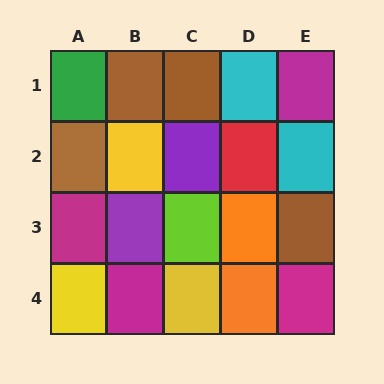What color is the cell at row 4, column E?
Magenta.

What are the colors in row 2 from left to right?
Brown, yellow, purple, red, cyan.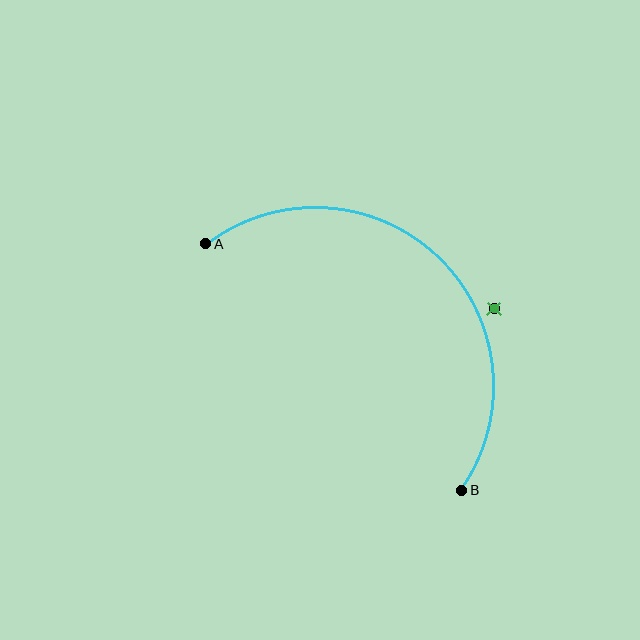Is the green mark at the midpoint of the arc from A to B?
No — the green mark does not lie on the arc at all. It sits slightly outside the curve.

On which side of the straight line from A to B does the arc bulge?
The arc bulges above and to the right of the straight line connecting A and B.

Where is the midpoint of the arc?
The arc midpoint is the point on the curve farthest from the straight line joining A and B. It sits above and to the right of that line.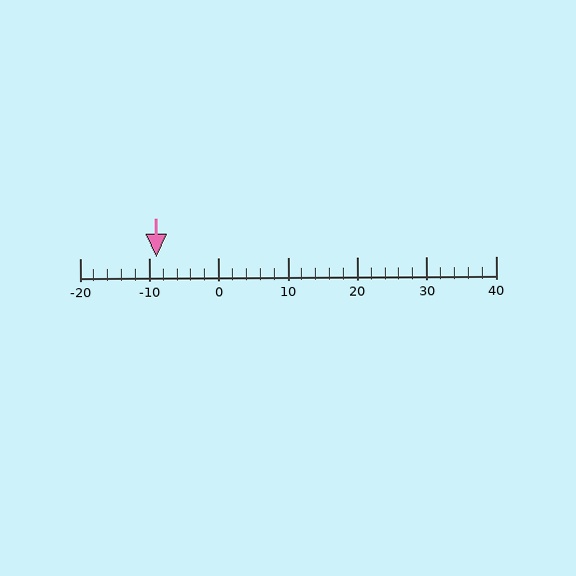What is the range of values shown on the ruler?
The ruler shows values from -20 to 40.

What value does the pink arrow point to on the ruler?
The pink arrow points to approximately -9.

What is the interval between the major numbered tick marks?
The major tick marks are spaced 10 units apart.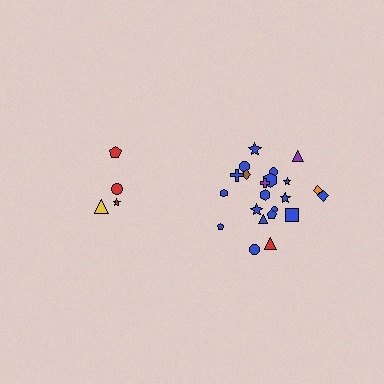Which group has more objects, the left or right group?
The right group.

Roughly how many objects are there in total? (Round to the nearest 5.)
Roughly 25 objects in total.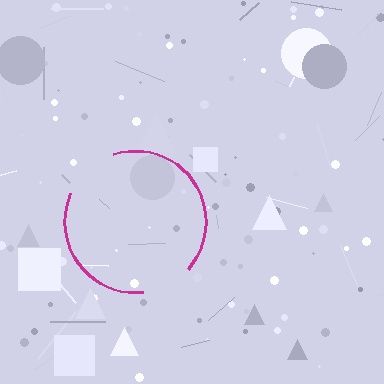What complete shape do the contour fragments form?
The contour fragments form a circle.